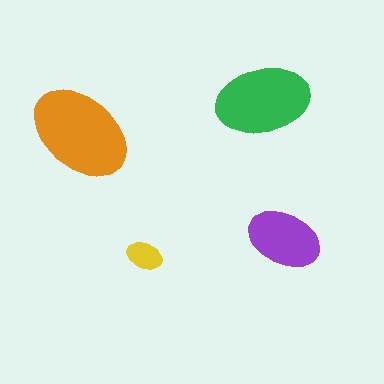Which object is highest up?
The green ellipse is topmost.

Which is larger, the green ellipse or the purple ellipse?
The green one.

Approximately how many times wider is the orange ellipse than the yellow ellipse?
About 3 times wider.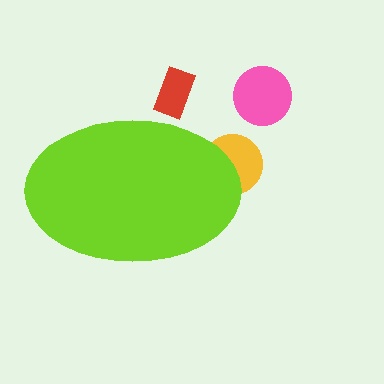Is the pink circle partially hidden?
No, the pink circle is fully visible.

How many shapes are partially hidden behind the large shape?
2 shapes are partially hidden.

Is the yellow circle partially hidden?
Yes, the yellow circle is partially hidden behind the lime ellipse.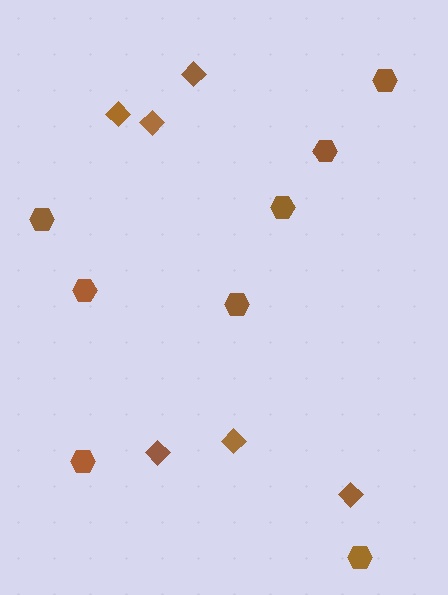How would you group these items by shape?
There are 2 groups: one group of diamonds (6) and one group of hexagons (8).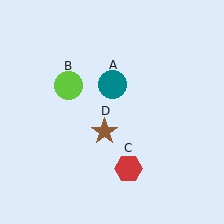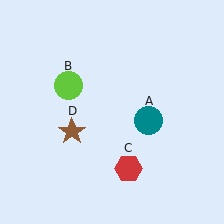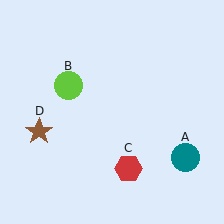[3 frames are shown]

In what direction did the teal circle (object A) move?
The teal circle (object A) moved down and to the right.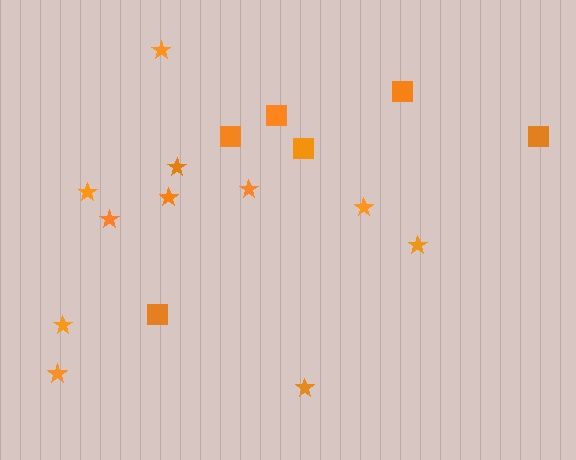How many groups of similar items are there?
There are 2 groups: one group of stars (11) and one group of squares (6).